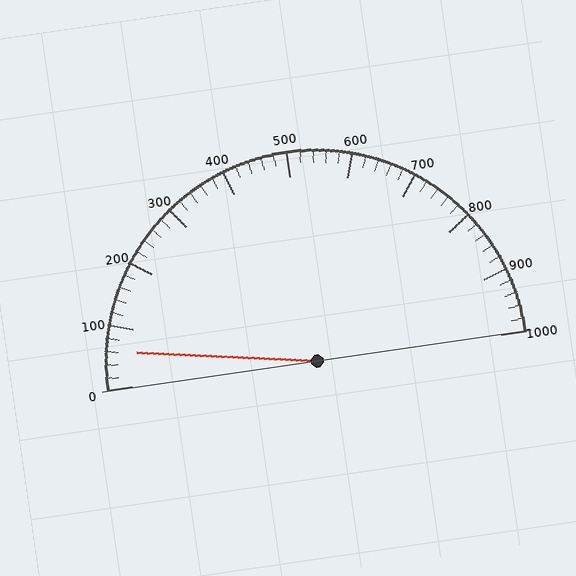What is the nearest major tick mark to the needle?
The nearest major tick mark is 100.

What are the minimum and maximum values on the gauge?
The gauge ranges from 0 to 1000.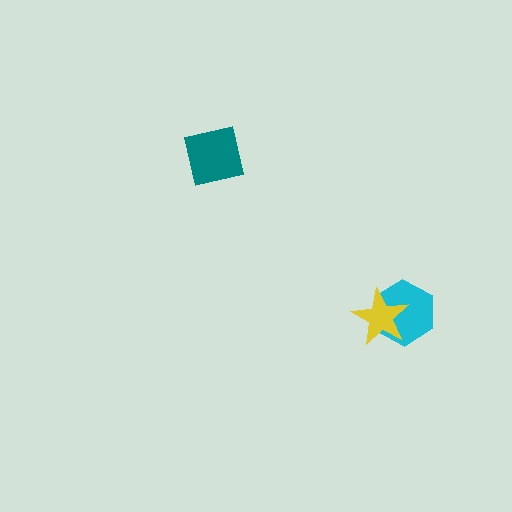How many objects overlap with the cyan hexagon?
1 object overlaps with the cyan hexagon.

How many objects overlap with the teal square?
0 objects overlap with the teal square.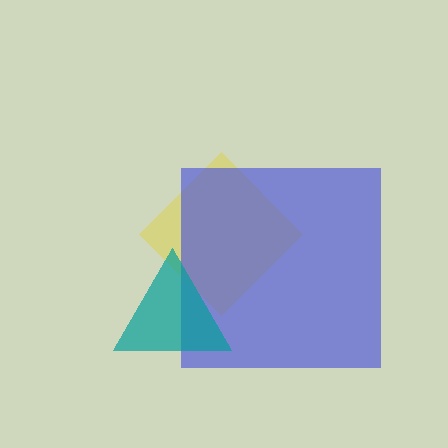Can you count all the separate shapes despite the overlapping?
Yes, there are 3 separate shapes.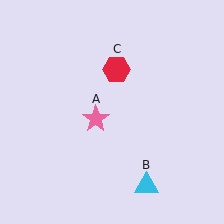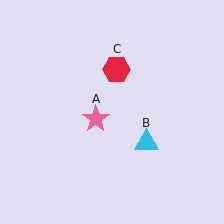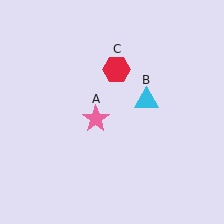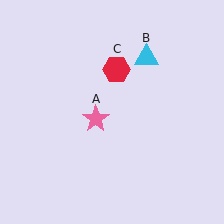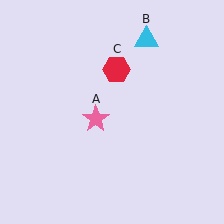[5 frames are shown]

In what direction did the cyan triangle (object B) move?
The cyan triangle (object B) moved up.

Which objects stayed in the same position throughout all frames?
Pink star (object A) and red hexagon (object C) remained stationary.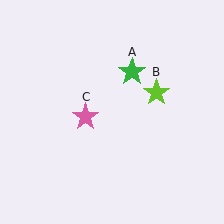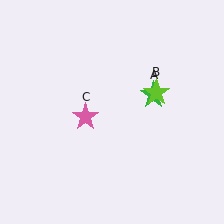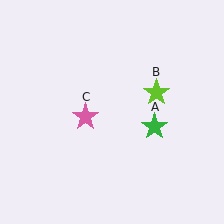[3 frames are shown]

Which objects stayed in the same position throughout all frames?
Lime star (object B) and pink star (object C) remained stationary.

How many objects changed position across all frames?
1 object changed position: green star (object A).